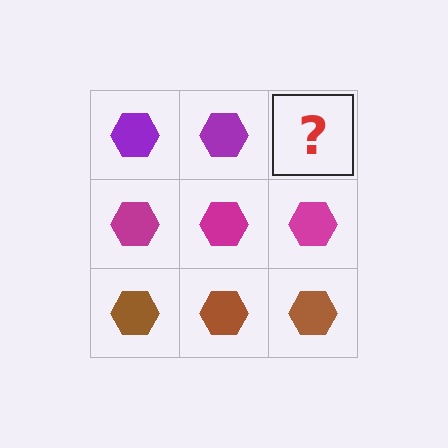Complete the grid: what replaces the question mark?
The question mark should be replaced with a purple hexagon.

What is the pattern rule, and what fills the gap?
The rule is that each row has a consistent color. The gap should be filled with a purple hexagon.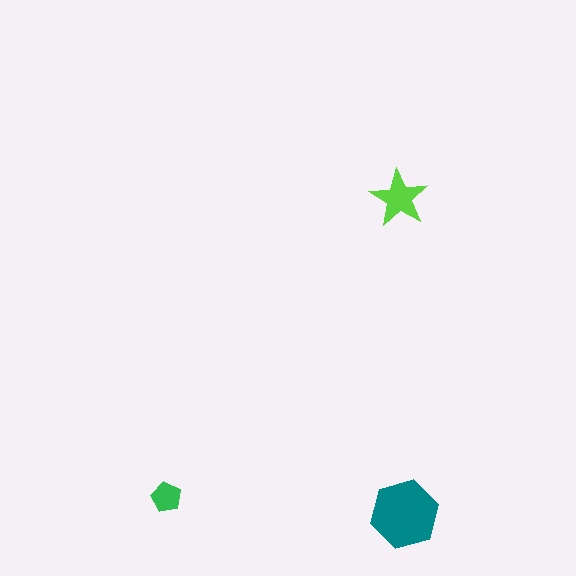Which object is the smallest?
The green pentagon.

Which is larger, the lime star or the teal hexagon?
The teal hexagon.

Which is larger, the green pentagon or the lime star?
The lime star.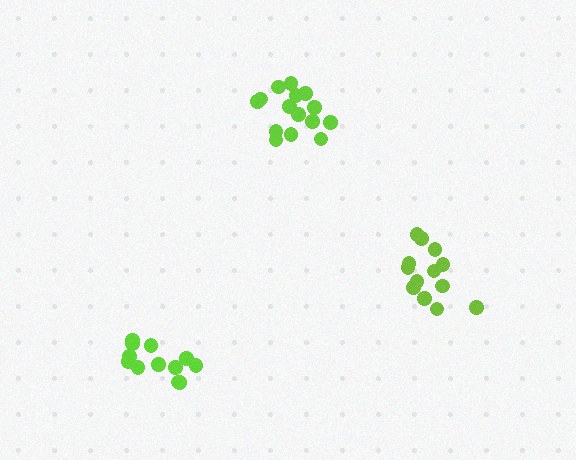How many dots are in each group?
Group 1: 12 dots, Group 2: 13 dots, Group 3: 15 dots (40 total).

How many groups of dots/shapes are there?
There are 3 groups.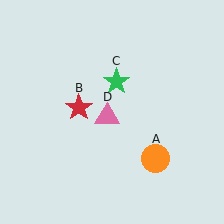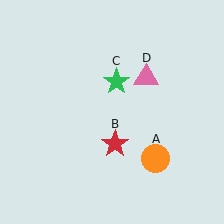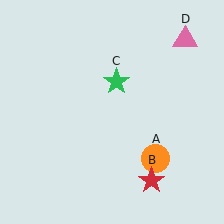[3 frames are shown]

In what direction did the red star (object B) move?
The red star (object B) moved down and to the right.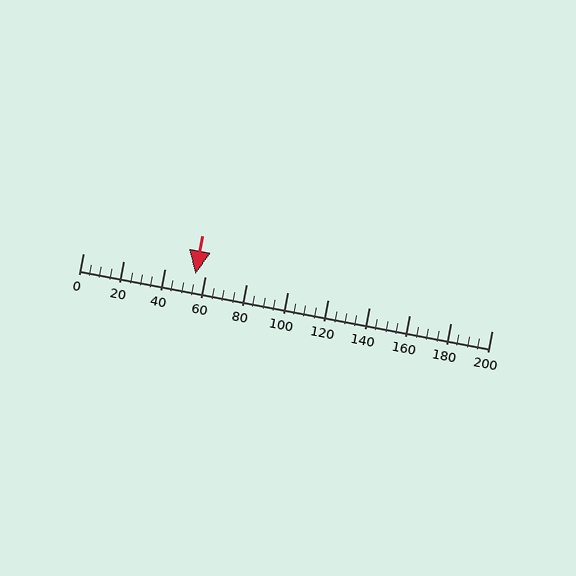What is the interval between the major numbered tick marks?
The major tick marks are spaced 20 units apart.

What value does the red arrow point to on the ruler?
The red arrow points to approximately 55.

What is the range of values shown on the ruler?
The ruler shows values from 0 to 200.